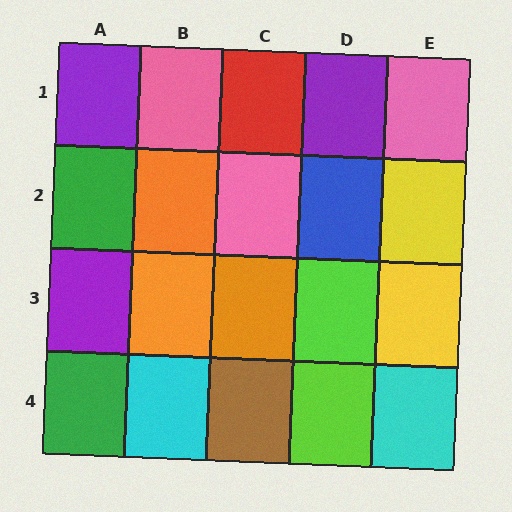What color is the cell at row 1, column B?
Pink.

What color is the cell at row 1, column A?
Purple.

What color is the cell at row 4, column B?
Cyan.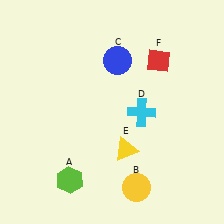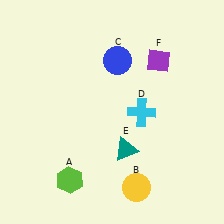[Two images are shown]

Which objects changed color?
E changed from yellow to teal. F changed from red to purple.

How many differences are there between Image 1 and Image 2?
There are 2 differences between the two images.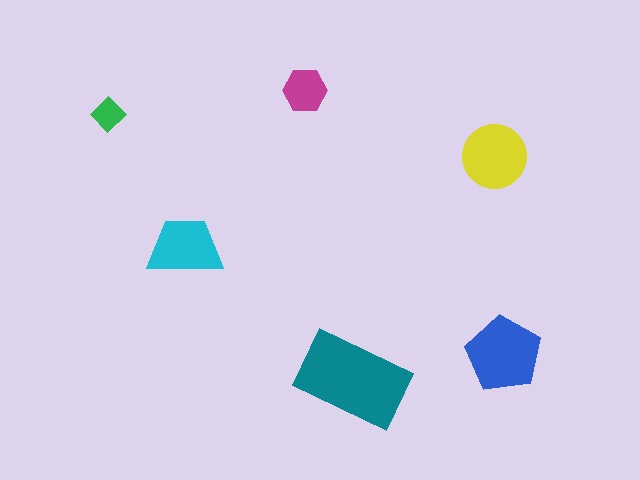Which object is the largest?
The teal rectangle.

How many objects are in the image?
There are 6 objects in the image.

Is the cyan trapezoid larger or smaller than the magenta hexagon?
Larger.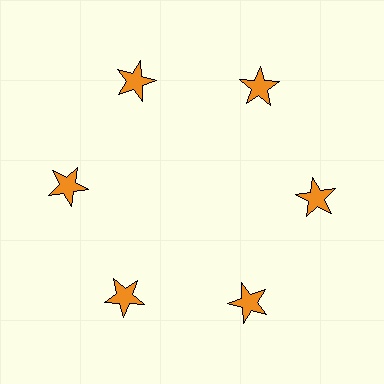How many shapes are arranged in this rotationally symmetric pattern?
There are 6 shapes, arranged in 6 groups of 1.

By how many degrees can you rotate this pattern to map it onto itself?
The pattern maps onto itself every 60 degrees of rotation.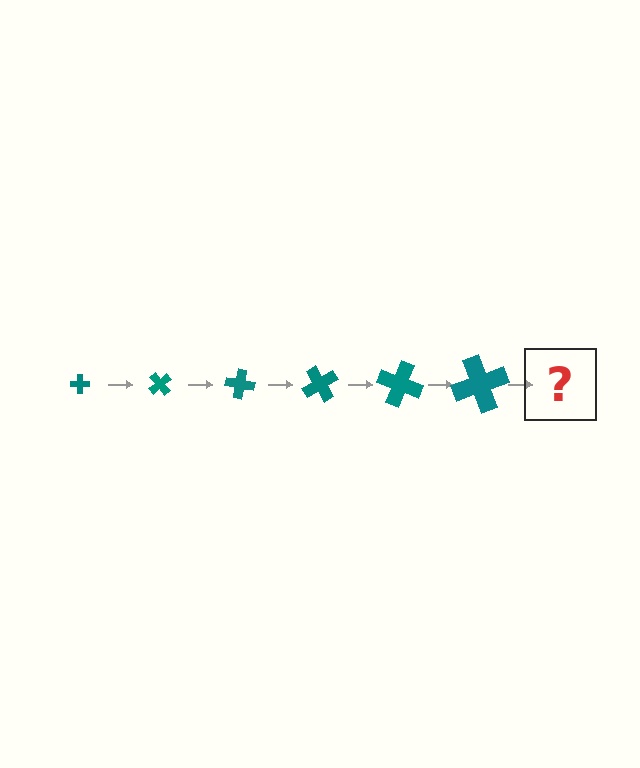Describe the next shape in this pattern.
It should be a cross, larger than the previous one and rotated 300 degrees from the start.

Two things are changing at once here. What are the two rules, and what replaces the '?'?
The two rules are that the cross grows larger each step and it rotates 50 degrees each step. The '?' should be a cross, larger than the previous one and rotated 300 degrees from the start.